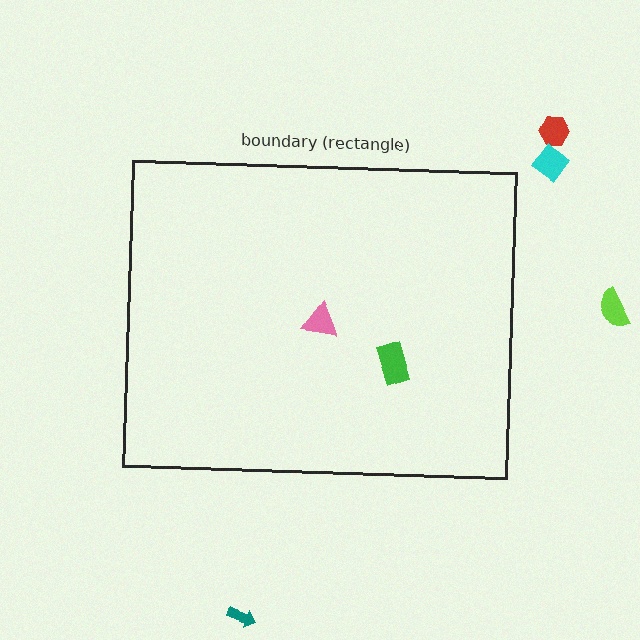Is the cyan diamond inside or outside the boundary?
Outside.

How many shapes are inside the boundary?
2 inside, 4 outside.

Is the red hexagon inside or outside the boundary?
Outside.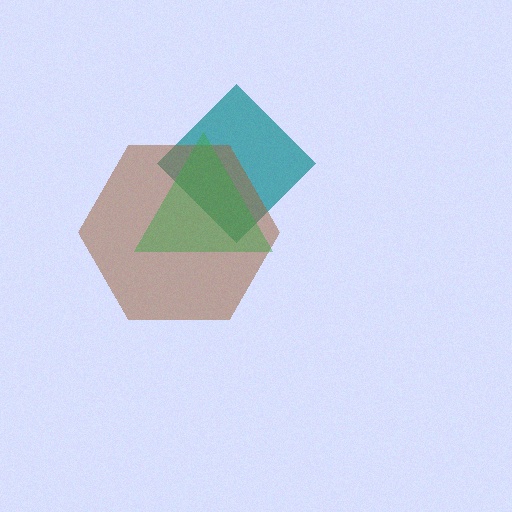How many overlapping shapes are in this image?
There are 3 overlapping shapes in the image.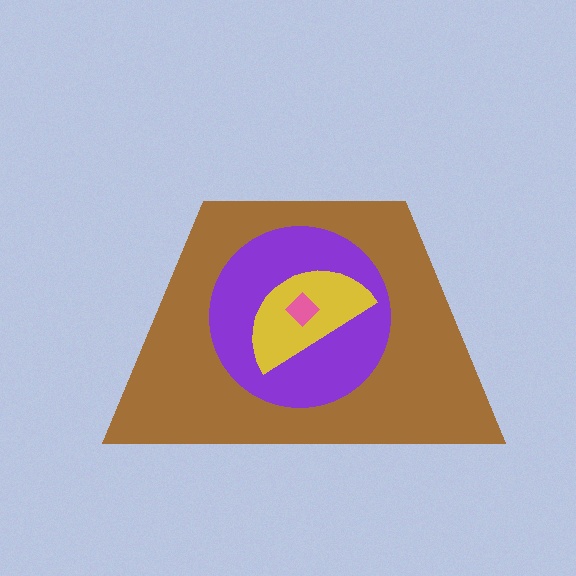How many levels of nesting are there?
4.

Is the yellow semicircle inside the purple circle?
Yes.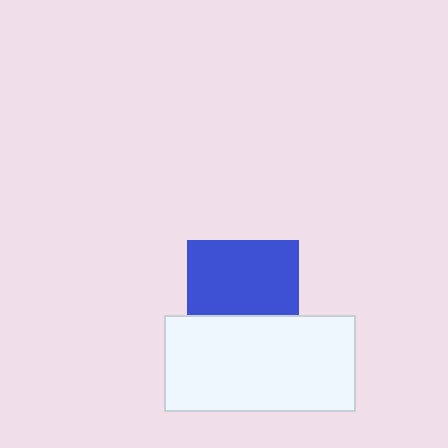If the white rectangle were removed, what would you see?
You would see the complete blue square.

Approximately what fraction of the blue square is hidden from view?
Roughly 32% of the blue square is hidden behind the white rectangle.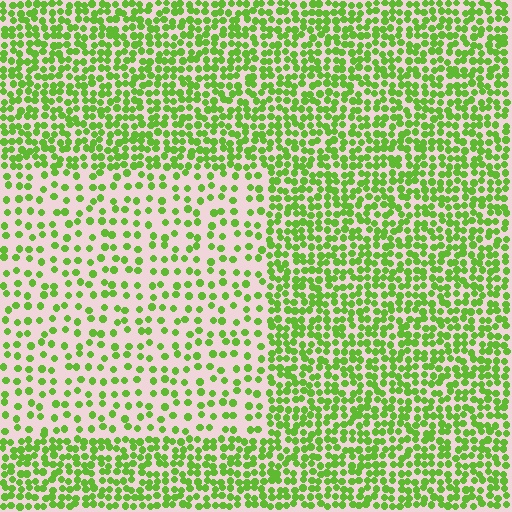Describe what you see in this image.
The image contains small lime elements arranged at two different densities. A rectangle-shaped region is visible where the elements are less densely packed than the surrounding area.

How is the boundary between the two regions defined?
The boundary is defined by a change in element density (approximately 2.2x ratio). All elements are the same color, size, and shape.